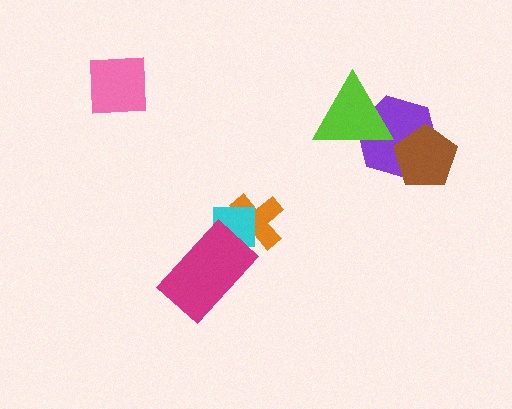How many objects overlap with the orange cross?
1 object overlaps with the orange cross.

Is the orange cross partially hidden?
Yes, it is partially covered by another shape.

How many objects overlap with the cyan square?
2 objects overlap with the cyan square.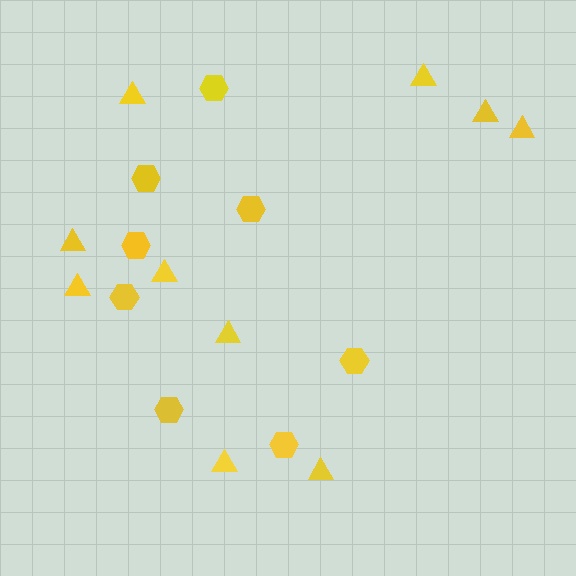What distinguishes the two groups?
There are 2 groups: one group of triangles (10) and one group of hexagons (8).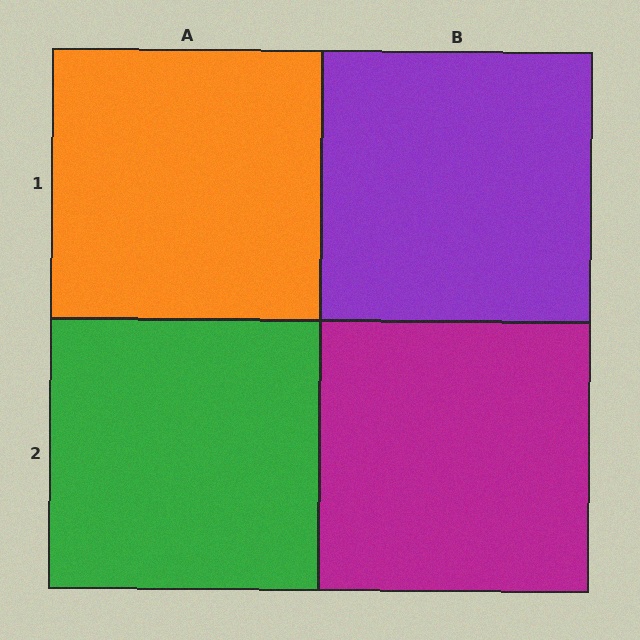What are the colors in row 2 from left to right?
Green, magenta.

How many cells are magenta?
1 cell is magenta.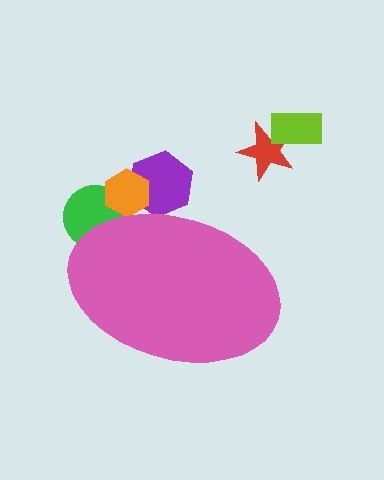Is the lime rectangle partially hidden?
No, the lime rectangle is fully visible.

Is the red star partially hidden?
No, the red star is fully visible.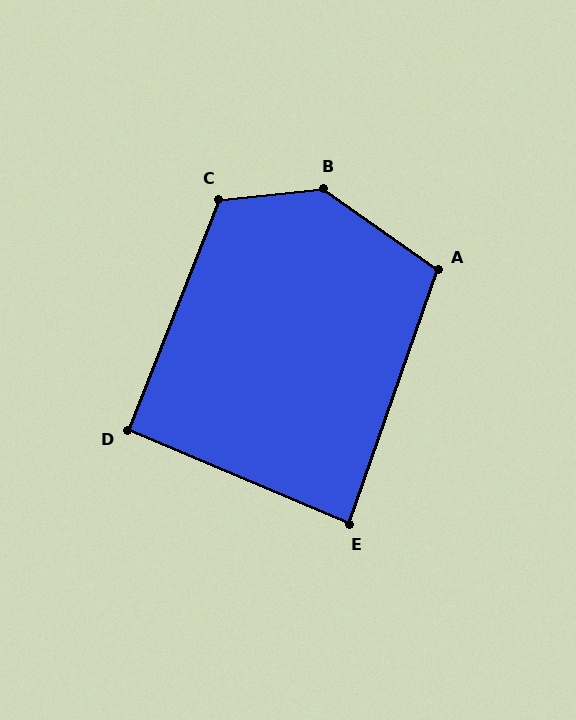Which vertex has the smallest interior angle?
E, at approximately 86 degrees.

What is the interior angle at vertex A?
Approximately 106 degrees (obtuse).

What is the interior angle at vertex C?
Approximately 117 degrees (obtuse).